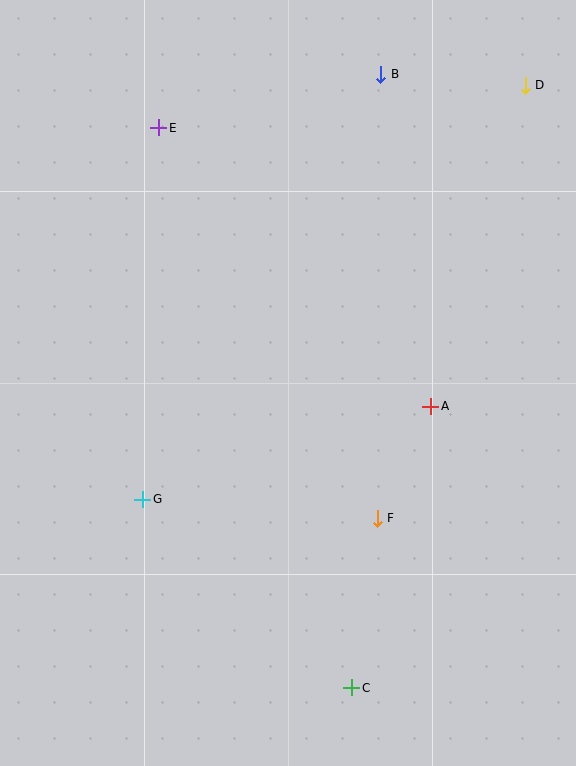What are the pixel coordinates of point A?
Point A is at (431, 406).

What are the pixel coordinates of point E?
Point E is at (159, 128).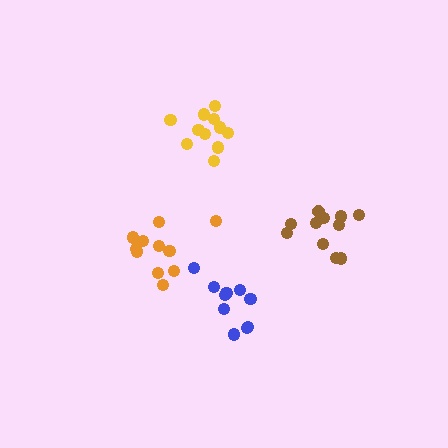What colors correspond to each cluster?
The clusters are colored: orange, yellow, blue, brown.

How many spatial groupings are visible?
There are 4 spatial groupings.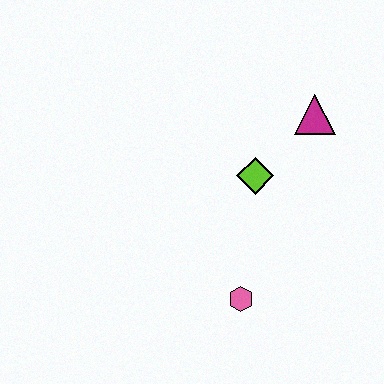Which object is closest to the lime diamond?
The magenta triangle is closest to the lime diamond.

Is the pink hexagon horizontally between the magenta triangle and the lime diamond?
No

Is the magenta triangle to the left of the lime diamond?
No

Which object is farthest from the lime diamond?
The pink hexagon is farthest from the lime diamond.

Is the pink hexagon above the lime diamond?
No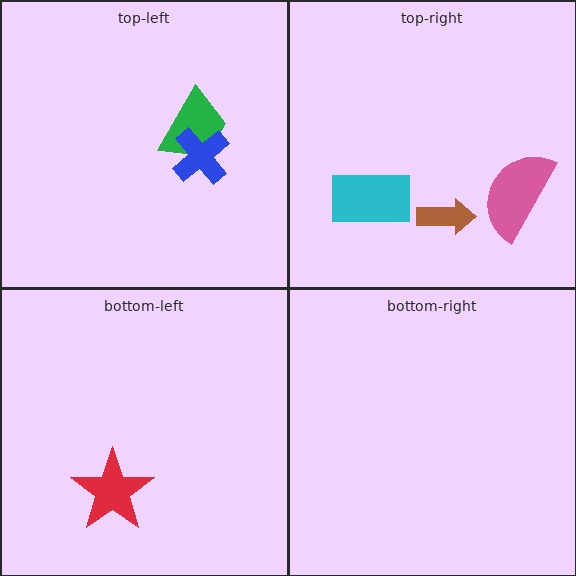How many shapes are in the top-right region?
3.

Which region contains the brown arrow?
The top-right region.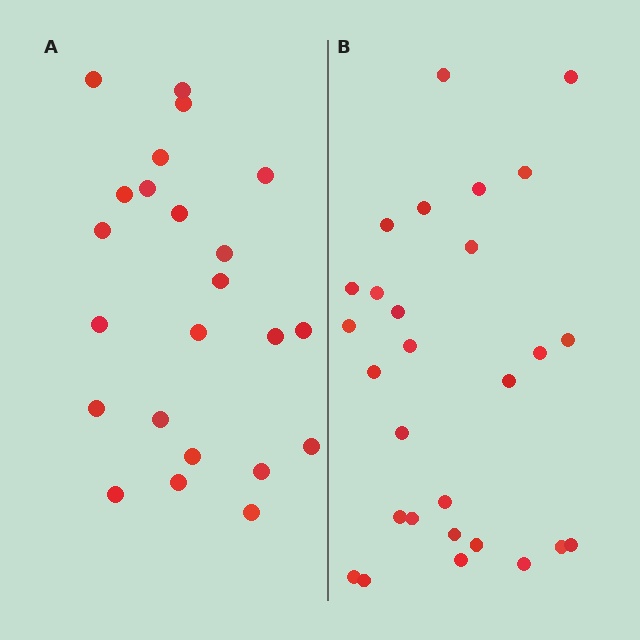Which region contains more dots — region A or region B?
Region B (the right region) has more dots.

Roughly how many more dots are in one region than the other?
Region B has about 5 more dots than region A.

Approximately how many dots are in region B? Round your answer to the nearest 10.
About 30 dots. (The exact count is 28, which rounds to 30.)